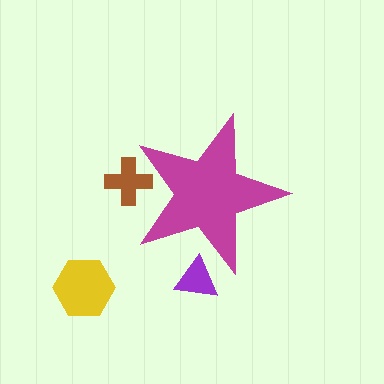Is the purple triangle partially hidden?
Yes, the purple triangle is partially hidden behind the magenta star.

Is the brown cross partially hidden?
Yes, the brown cross is partially hidden behind the magenta star.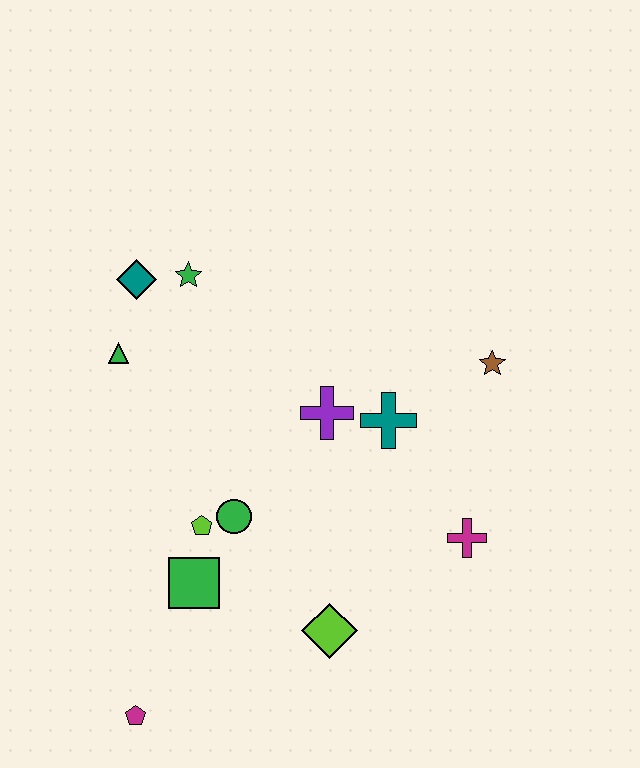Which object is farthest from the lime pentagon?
The brown star is farthest from the lime pentagon.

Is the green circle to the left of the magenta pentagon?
No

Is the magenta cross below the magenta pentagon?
No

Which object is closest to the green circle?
The lime pentagon is closest to the green circle.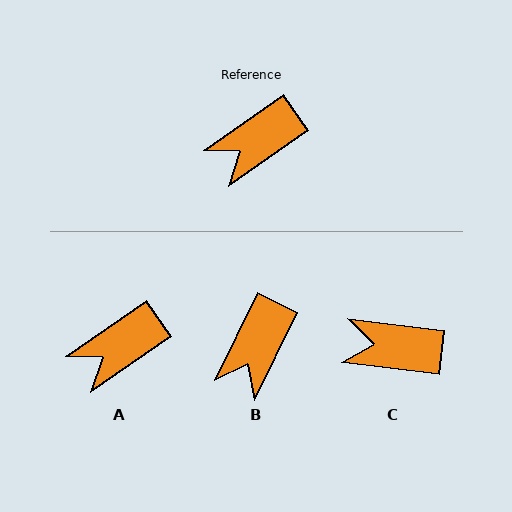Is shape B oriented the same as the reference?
No, it is off by about 29 degrees.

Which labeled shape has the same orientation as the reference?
A.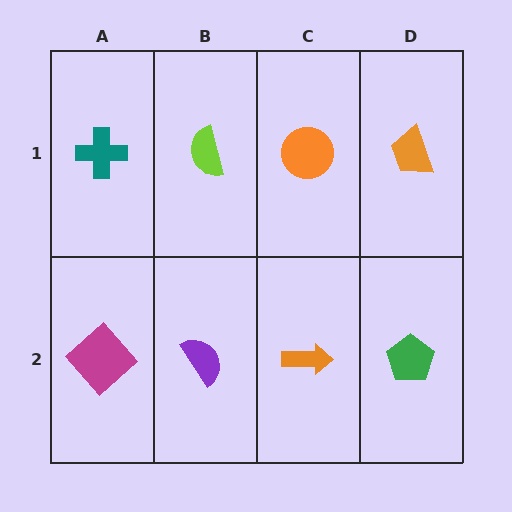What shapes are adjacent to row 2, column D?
An orange trapezoid (row 1, column D), an orange arrow (row 2, column C).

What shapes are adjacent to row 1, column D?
A green pentagon (row 2, column D), an orange circle (row 1, column C).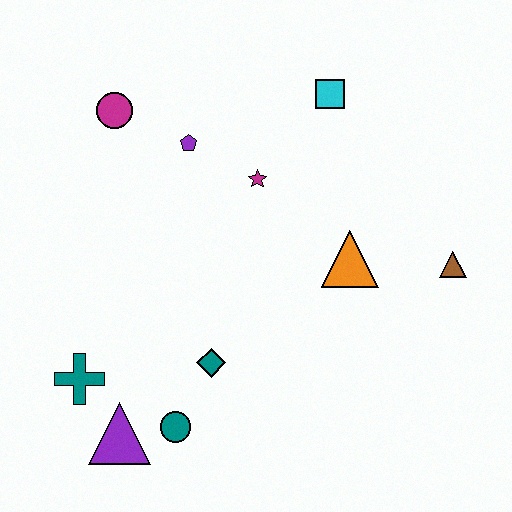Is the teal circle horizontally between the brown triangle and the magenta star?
No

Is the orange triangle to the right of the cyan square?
Yes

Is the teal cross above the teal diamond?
No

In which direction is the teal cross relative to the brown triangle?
The teal cross is to the left of the brown triangle.